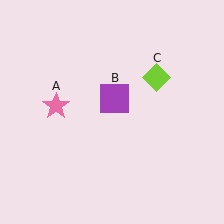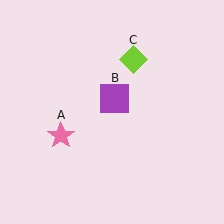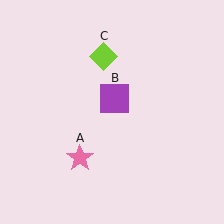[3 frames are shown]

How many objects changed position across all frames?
2 objects changed position: pink star (object A), lime diamond (object C).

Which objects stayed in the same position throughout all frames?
Purple square (object B) remained stationary.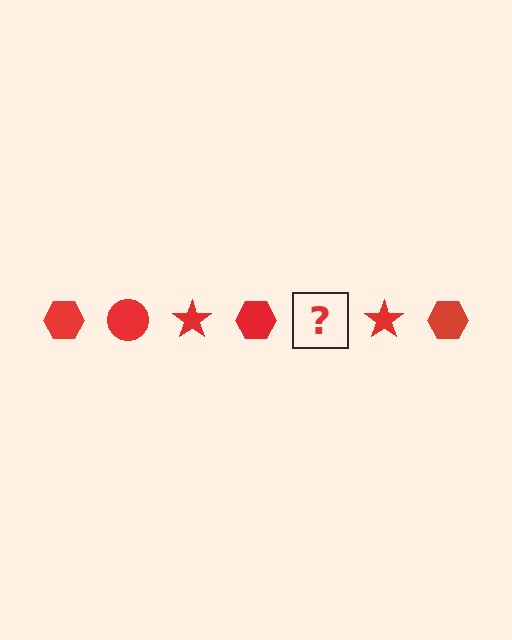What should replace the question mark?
The question mark should be replaced with a red circle.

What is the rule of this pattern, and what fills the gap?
The rule is that the pattern cycles through hexagon, circle, star shapes in red. The gap should be filled with a red circle.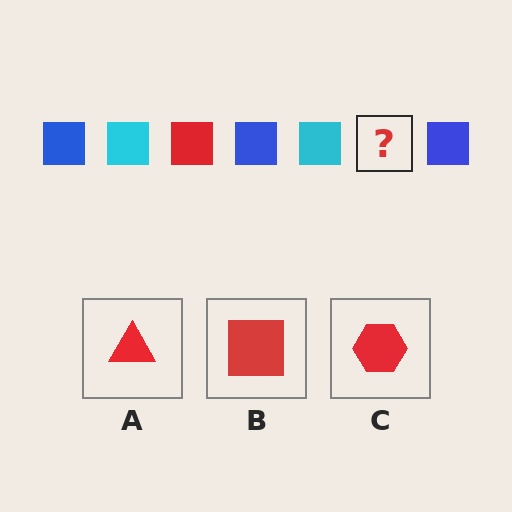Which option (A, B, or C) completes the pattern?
B.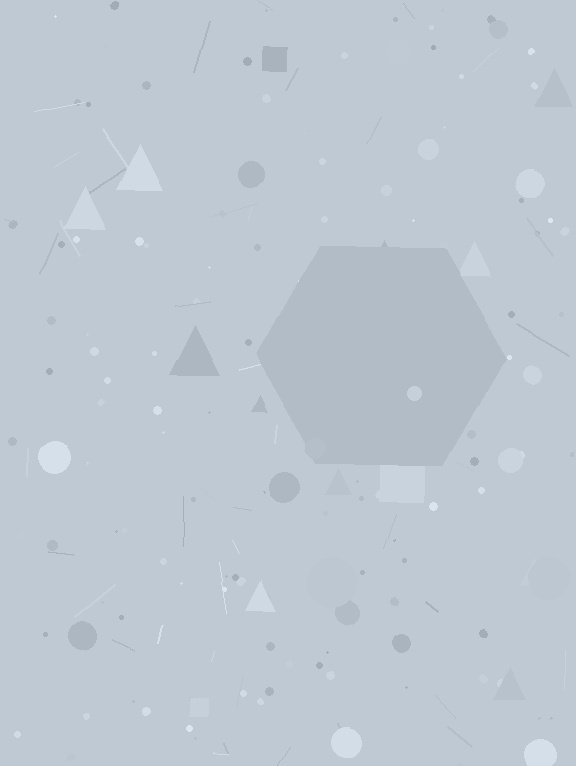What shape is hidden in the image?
A hexagon is hidden in the image.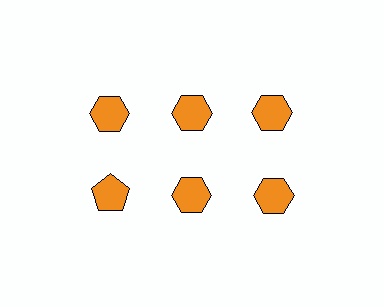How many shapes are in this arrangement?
There are 6 shapes arranged in a grid pattern.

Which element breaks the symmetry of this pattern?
The orange pentagon in the second row, leftmost column breaks the symmetry. All other shapes are orange hexagons.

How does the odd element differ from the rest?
It has a different shape: pentagon instead of hexagon.